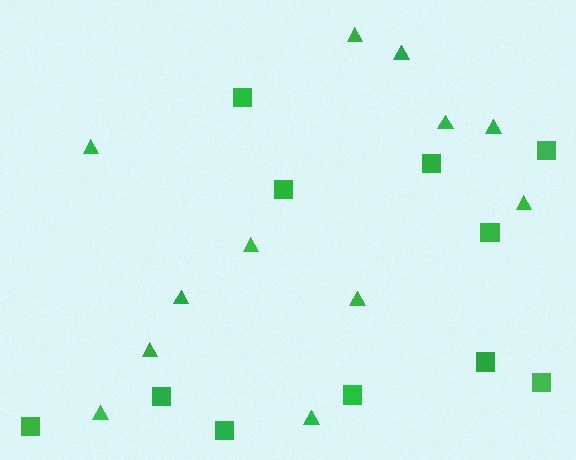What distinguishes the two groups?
There are 2 groups: one group of triangles (12) and one group of squares (11).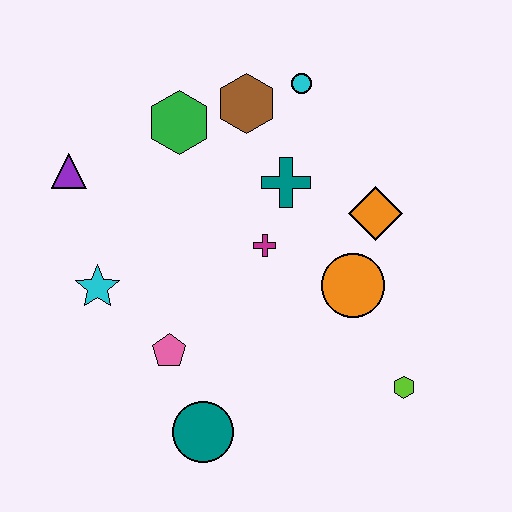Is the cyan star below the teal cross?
Yes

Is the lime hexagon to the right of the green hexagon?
Yes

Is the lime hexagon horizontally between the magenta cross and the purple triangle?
No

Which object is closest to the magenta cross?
The teal cross is closest to the magenta cross.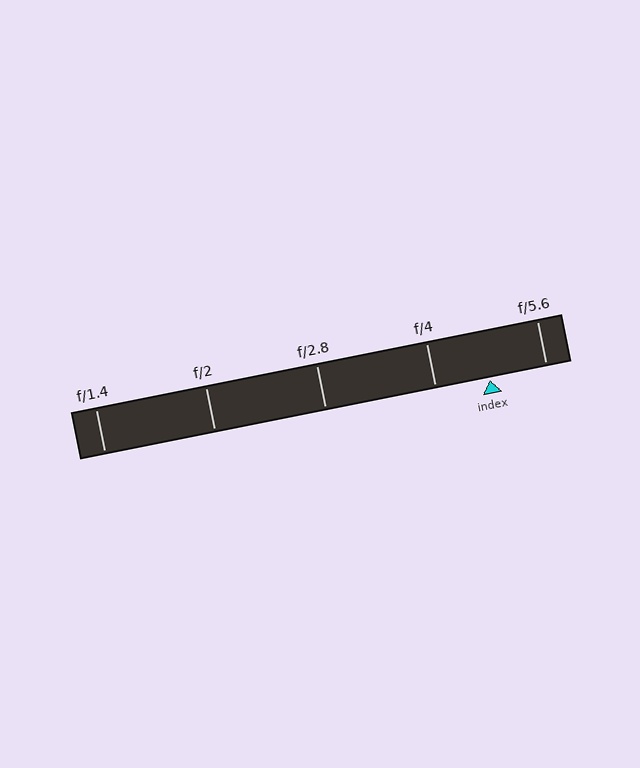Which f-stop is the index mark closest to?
The index mark is closest to f/4.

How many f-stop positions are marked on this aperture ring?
There are 5 f-stop positions marked.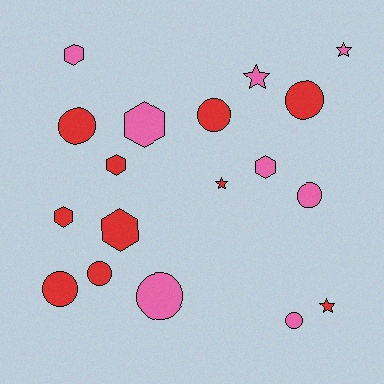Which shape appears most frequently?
Circle, with 8 objects.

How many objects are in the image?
There are 18 objects.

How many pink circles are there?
There are 3 pink circles.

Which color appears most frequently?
Red, with 10 objects.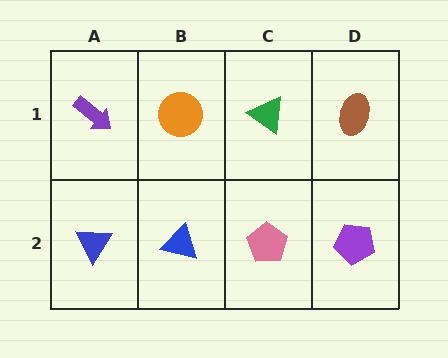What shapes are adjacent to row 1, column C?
A pink pentagon (row 2, column C), an orange circle (row 1, column B), a brown ellipse (row 1, column D).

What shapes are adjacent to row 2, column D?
A brown ellipse (row 1, column D), a pink pentagon (row 2, column C).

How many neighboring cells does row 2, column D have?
2.